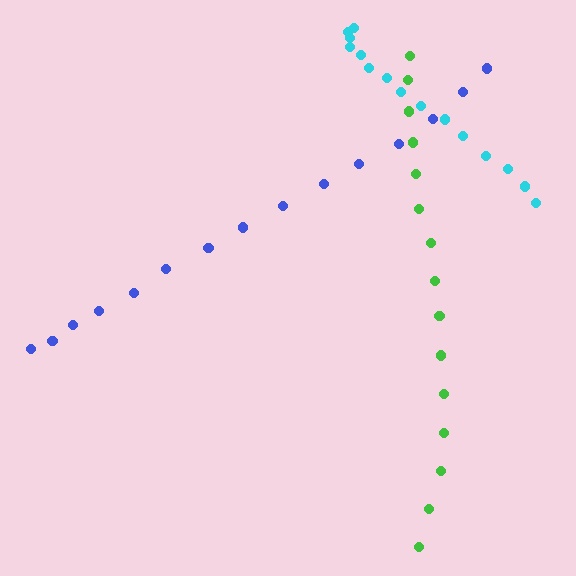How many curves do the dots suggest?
There are 3 distinct paths.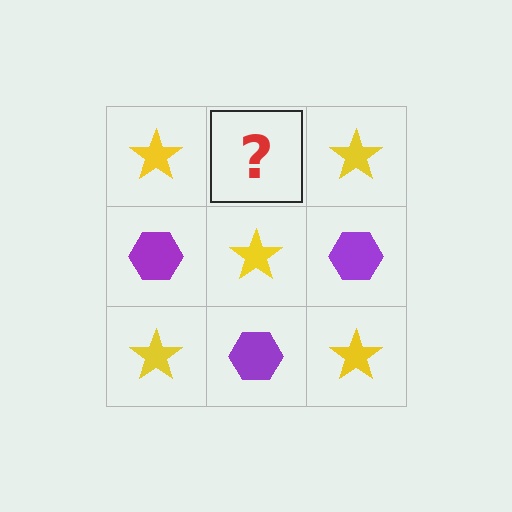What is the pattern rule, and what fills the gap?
The rule is that it alternates yellow star and purple hexagon in a checkerboard pattern. The gap should be filled with a purple hexagon.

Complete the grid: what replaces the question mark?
The question mark should be replaced with a purple hexagon.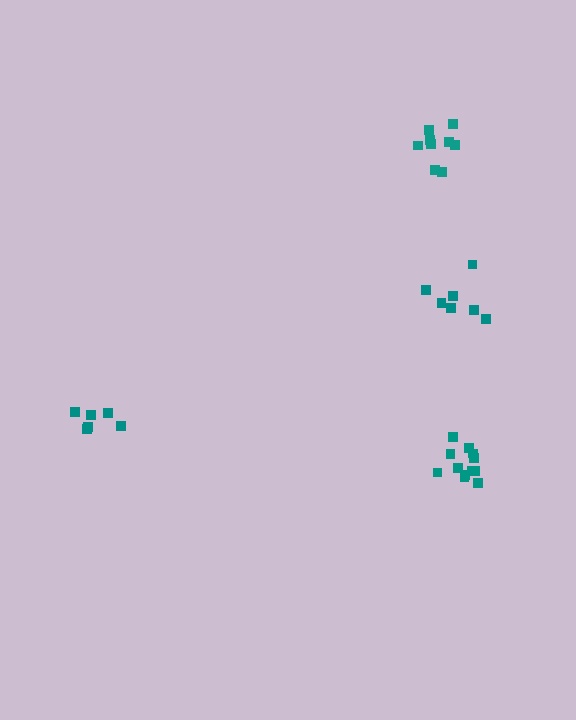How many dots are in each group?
Group 1: 7 dots, Group 2: 12 dots, Group 3: 9 dots, Group 4: 6 dots (34 total).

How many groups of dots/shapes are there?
There are 4 groups.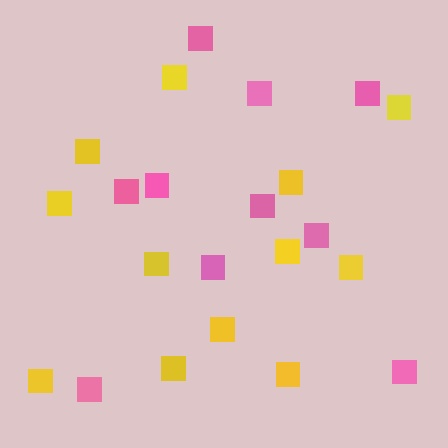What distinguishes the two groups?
There are 2 groups: one group of yellow squares (12) and one group of pink squares (10).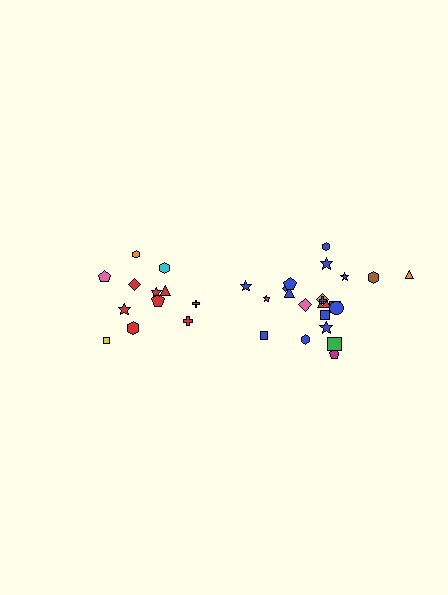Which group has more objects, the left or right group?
The right group.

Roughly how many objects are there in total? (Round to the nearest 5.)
Roughly 35 objects in total.